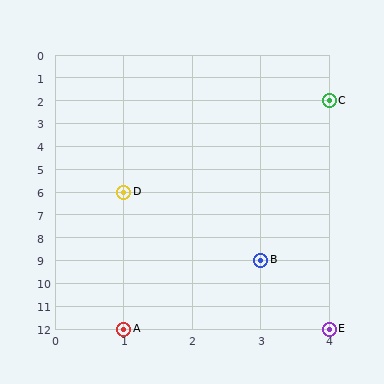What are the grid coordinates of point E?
Point E is at grid coordinates (4, 12).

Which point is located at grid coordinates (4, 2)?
Point C is at (4, 2).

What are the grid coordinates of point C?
Point C is at grid coordinates (4, 2).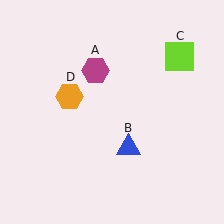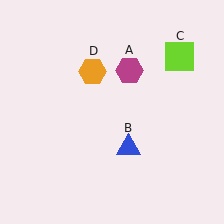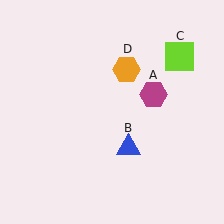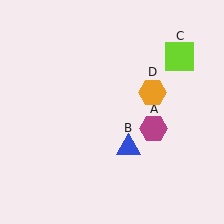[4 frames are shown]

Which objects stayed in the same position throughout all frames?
Blue triangle (object B) and lime square (object C) remained stationary.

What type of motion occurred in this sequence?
The magenta hexagon (object A), orange hexagon (object D) rotated clockwise around the center of the scene.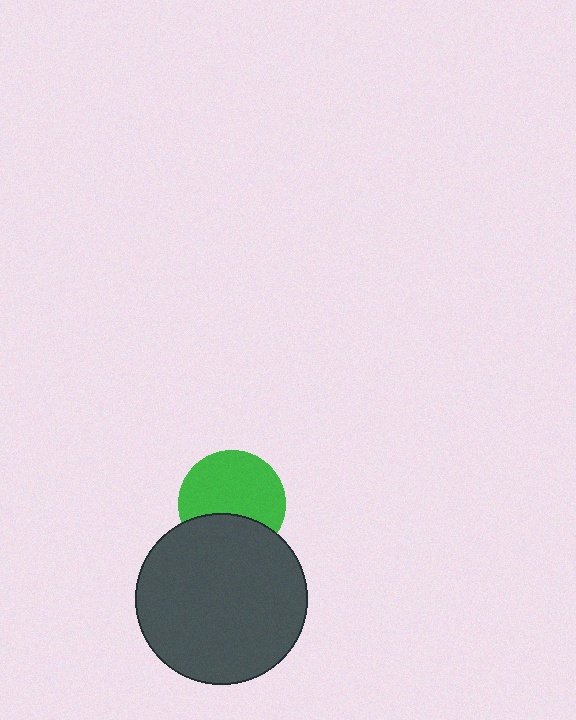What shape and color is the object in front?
The object in front is a dark gray circle.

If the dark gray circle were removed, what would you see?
You would see the complete green circle.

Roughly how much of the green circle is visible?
Most of it is visible (roughly 67%).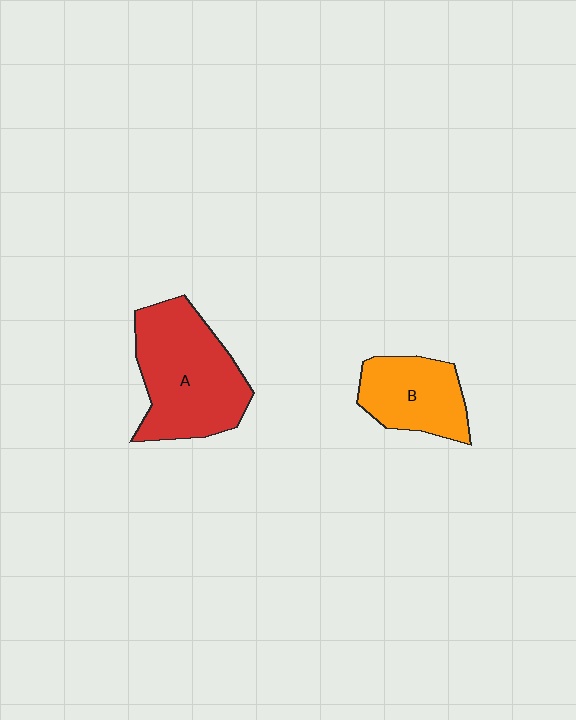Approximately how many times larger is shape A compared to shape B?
Approximately 1.6 times.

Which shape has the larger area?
Shape A (red).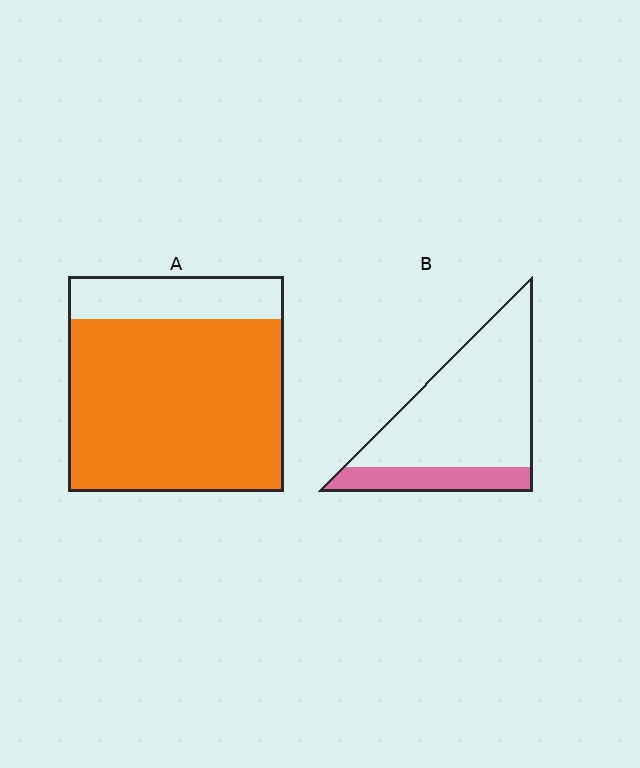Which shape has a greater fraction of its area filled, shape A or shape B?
Shape A.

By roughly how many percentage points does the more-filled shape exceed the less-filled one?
By roughly 60 percentage points (A over B).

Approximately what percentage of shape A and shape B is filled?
A is approximately 80% and B is approximately 20%.